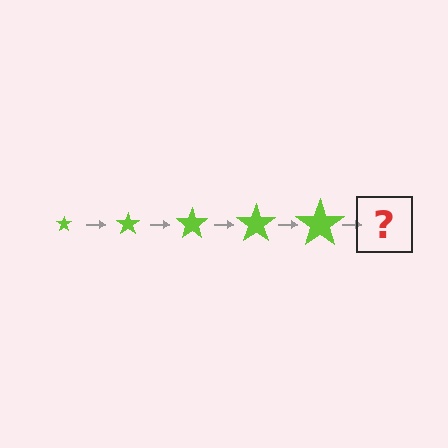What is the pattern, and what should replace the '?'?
The pattern is that the star gets progressively larger each step. The '?' should be a lime star, larger than the previous one.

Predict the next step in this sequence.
The next step is a lime star, larger than the previous one.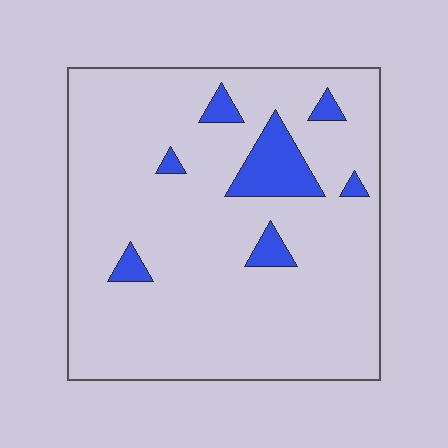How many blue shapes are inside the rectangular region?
7.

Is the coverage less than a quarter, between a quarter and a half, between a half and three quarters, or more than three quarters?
Less than a quarter.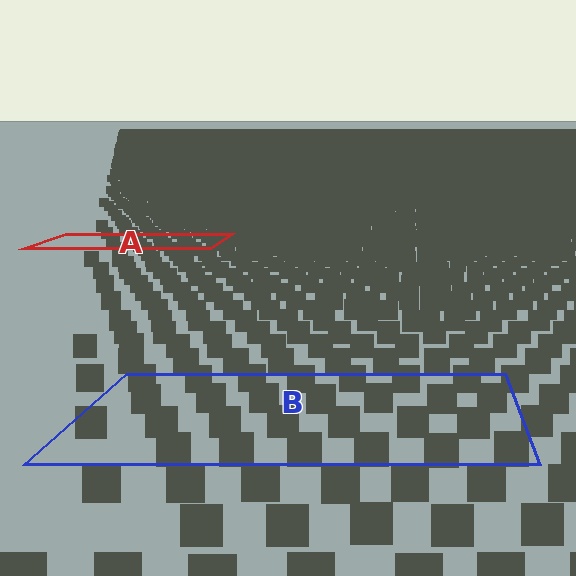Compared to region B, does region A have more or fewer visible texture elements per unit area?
Region A has more texture elements per unit area — they are packed more densely because it is farther away.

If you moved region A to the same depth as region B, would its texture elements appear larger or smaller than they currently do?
They would appear larger. At a closer depth, the same texture elements are projected at a bigger on-screen size.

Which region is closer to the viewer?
Region B is closer. The texture elements there are larger and more spread out.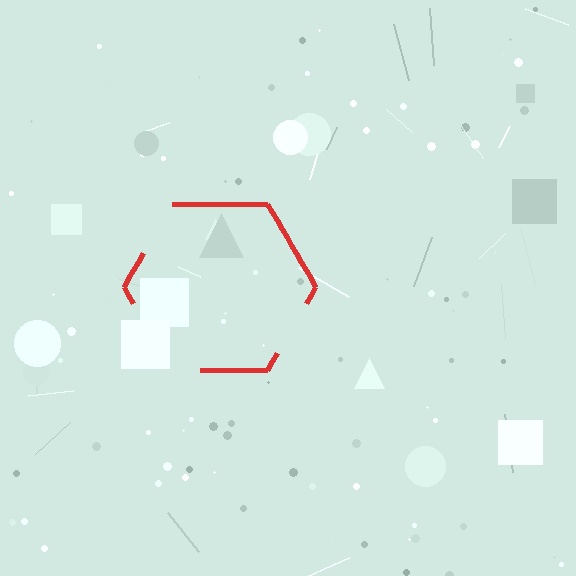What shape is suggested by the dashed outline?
The dashed outline suggests a hexagon.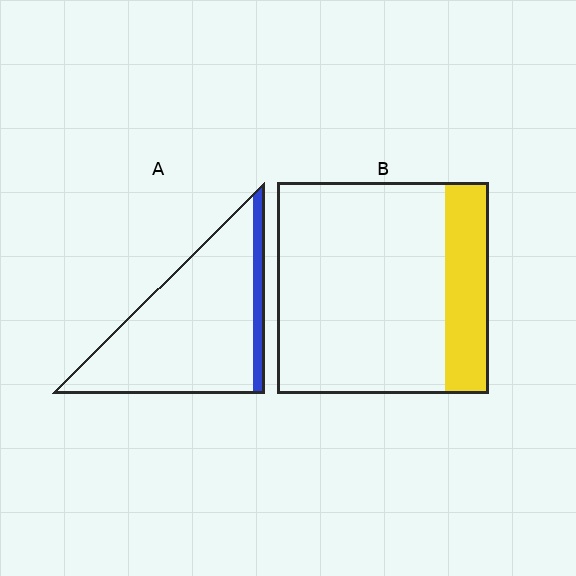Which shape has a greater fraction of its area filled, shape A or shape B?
Shape B.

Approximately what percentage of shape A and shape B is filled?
A is approximately 10% and B is approximately 20%.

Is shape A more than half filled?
No.